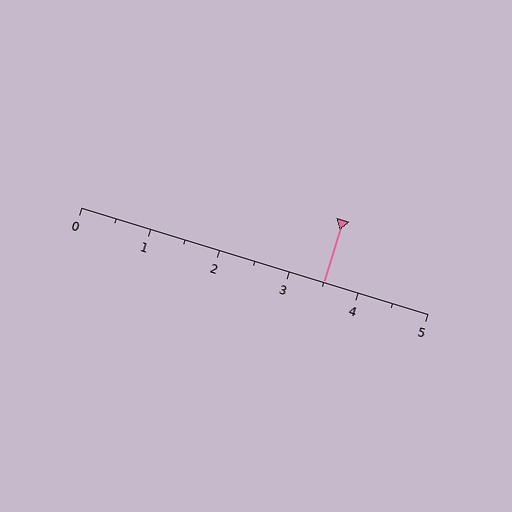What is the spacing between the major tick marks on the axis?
The major ticks are spaced 1 apart.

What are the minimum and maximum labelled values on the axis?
The axis runs from 0 to 5.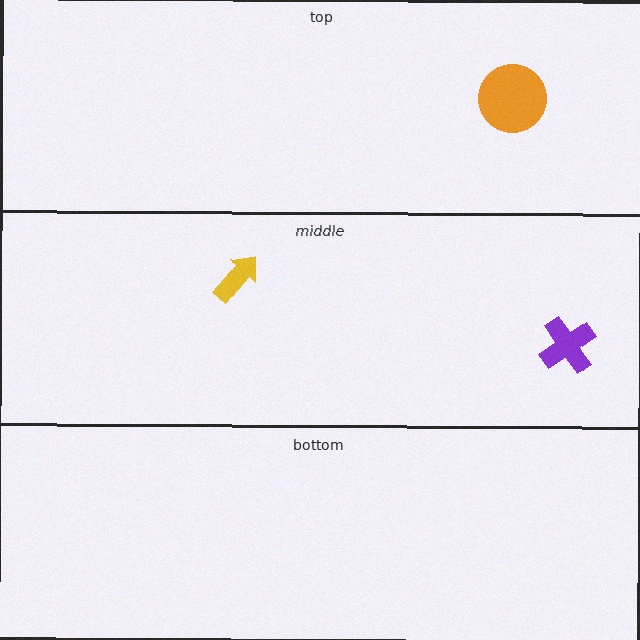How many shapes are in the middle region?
2.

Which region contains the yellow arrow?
The middle region.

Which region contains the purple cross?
The middle region.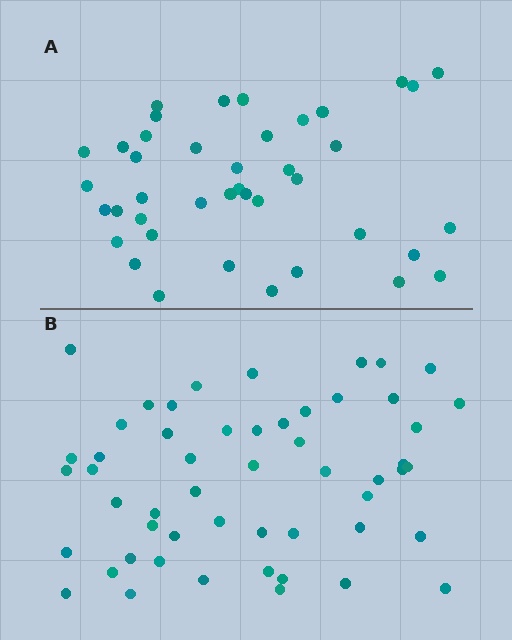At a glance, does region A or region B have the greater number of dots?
Region B (the bottom region) has more dots.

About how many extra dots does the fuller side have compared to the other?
Region B has roughly 12 or so more dots than region A.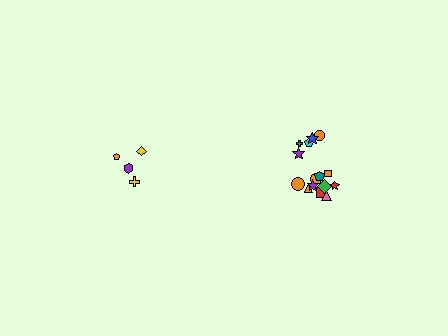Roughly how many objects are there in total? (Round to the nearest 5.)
Roughly 20 objects in total.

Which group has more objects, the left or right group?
The right group.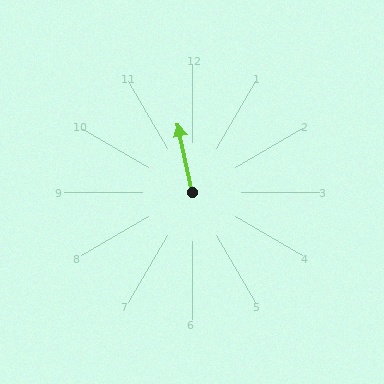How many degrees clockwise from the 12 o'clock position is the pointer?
Approximately 348 degrees.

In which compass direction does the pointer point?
North.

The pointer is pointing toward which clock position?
Roughly 12 o'clock.